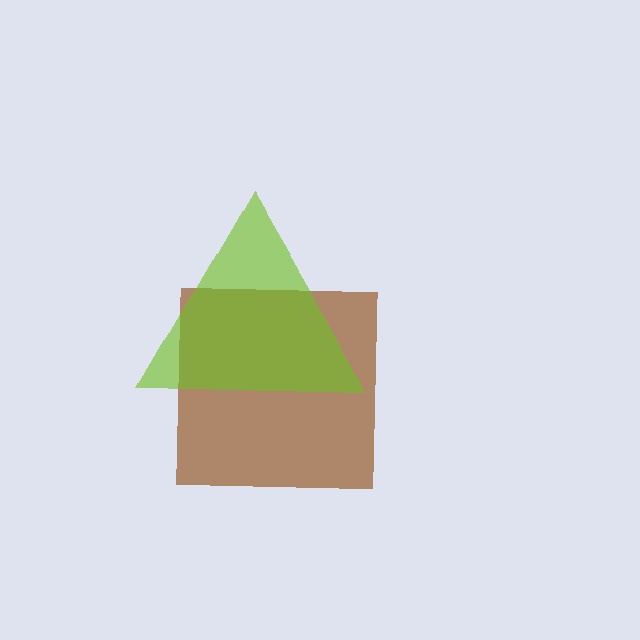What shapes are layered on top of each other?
The layered shapes are: a brown square, a lime triangle.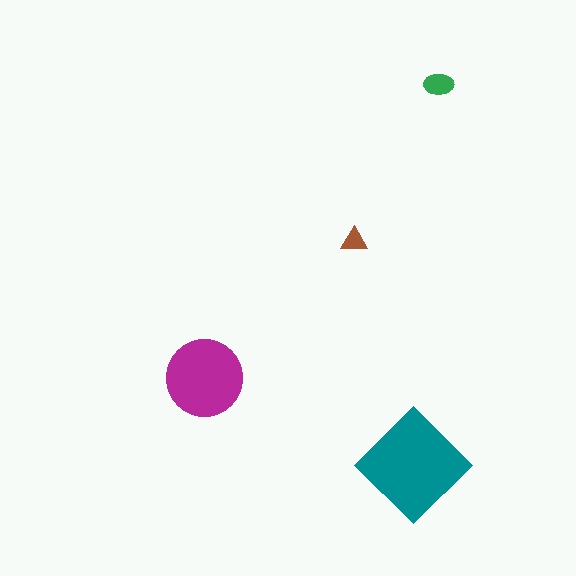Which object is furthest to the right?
The green ellipse is rightmost.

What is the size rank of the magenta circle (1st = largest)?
2nd.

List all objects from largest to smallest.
The teal diamond, the magenta circle, the green ellipse, the brown triangle.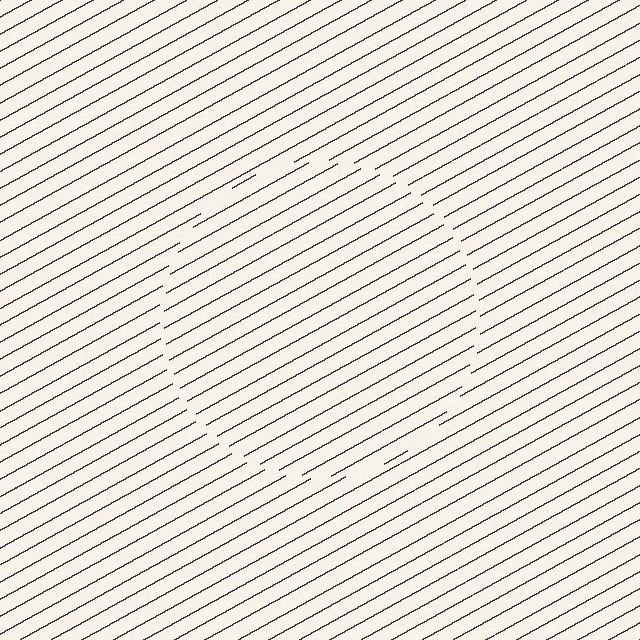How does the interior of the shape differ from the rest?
The interior of the shape contains the same grating, shifted by half a period — the contour is defined by the phase discontinuity where line-ends from the inner and outer gratings abut.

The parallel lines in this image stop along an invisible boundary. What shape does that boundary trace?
An illusory circle. The interior of the shape contains the same grating, shifted by half a period — the contour is defined by the phase discontinuity where line-ends from the inner and outer gratings abut.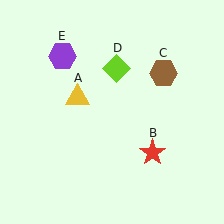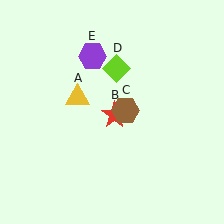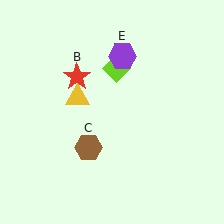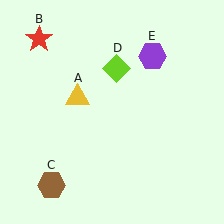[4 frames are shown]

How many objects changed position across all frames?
3 objects changed position: red star (object B), brown hexagon (object C), purple hexagon (object E).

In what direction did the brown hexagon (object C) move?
The brown hexagon (object C) moved down and to the left.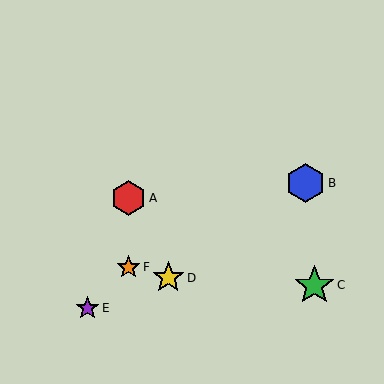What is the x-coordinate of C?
Object C is at x≈314.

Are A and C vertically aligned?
No, A is at x≈128 and C is at x≈314.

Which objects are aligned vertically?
Objects A, F are aligned vertically.